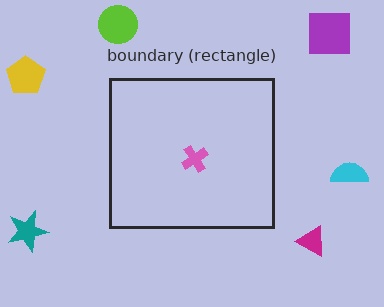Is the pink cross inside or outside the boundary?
Inside.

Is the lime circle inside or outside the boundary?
Outside.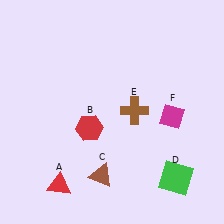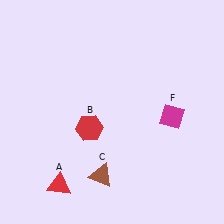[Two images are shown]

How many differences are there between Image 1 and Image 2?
There are 2 differences between the two images.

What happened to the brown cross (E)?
The brown cross (E) was removed in Image 2. It was in the top-right area of Image 1.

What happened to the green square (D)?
The green square (D) was removed in Image 2. It was in the bottom-right area of Image 1.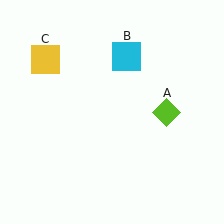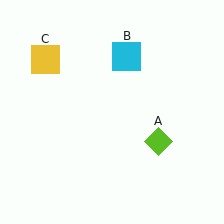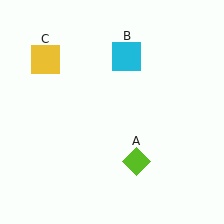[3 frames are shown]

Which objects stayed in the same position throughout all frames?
Cyan square (object B) and yellow square (object C) remained stationary.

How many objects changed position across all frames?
1 object changed position: lime diamond (object A).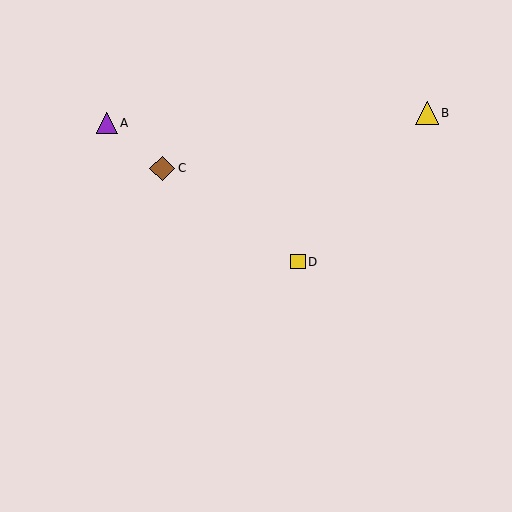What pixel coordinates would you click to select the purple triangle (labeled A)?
Click at (107, 123) to select the purple triangle A.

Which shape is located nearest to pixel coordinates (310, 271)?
The yellow square (labeled D) at (298, 262) is nearest to that location.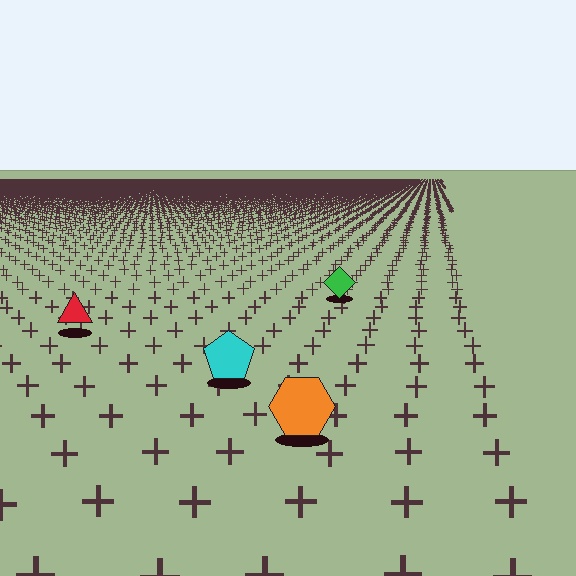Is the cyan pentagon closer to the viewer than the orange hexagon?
No. The orange hexagon is closer — you can tell from the texture gradient: the ground texture is coarser near it.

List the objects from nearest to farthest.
From nearest to farthest: the orange hexagon, the cyan pentagon, the red triangle, the green diamond.